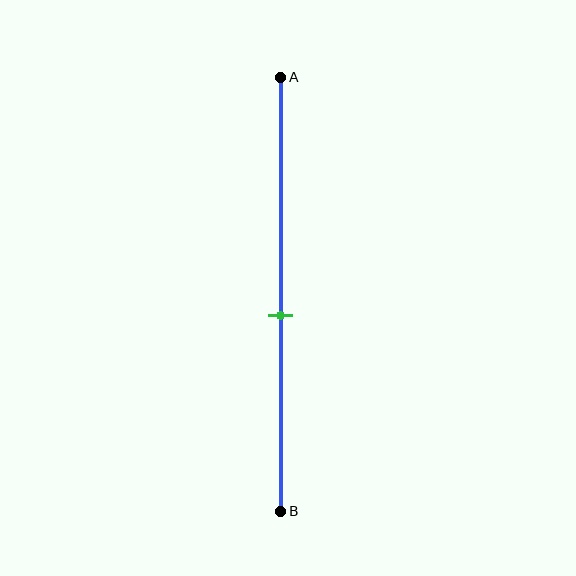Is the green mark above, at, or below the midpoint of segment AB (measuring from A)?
The green mark is below the midpoint of segment AB.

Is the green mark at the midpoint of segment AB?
No, the mark is at about 55% from A, not at the 50% midpoint.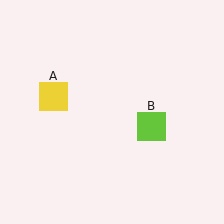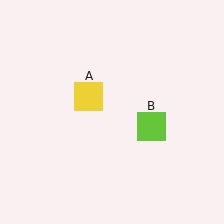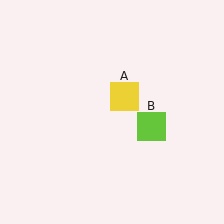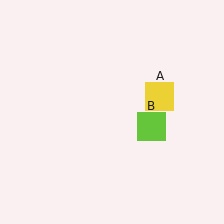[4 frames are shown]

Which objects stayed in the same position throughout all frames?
Lime square (object B) remained stationary.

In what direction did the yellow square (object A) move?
The yellow square (object A) moved right.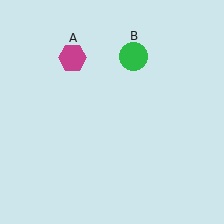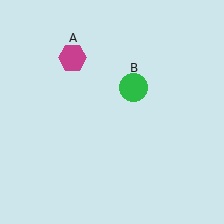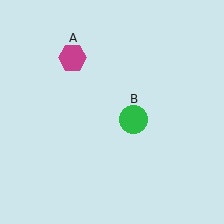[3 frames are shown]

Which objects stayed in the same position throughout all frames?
Magenta hexagon (object A) remained stationary.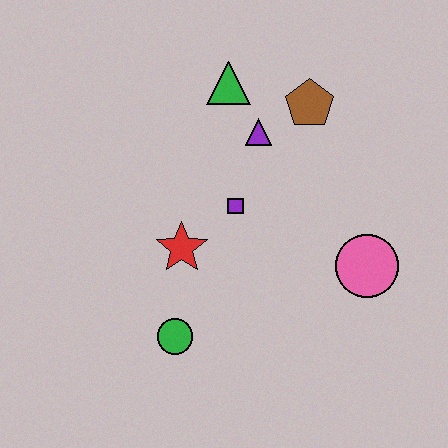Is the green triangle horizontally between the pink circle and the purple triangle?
No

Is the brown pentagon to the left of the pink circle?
Yes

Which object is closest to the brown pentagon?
The purple triangle is closest to the brown pentagon.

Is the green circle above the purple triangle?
No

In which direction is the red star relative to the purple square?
The red star is to the left of the purple square.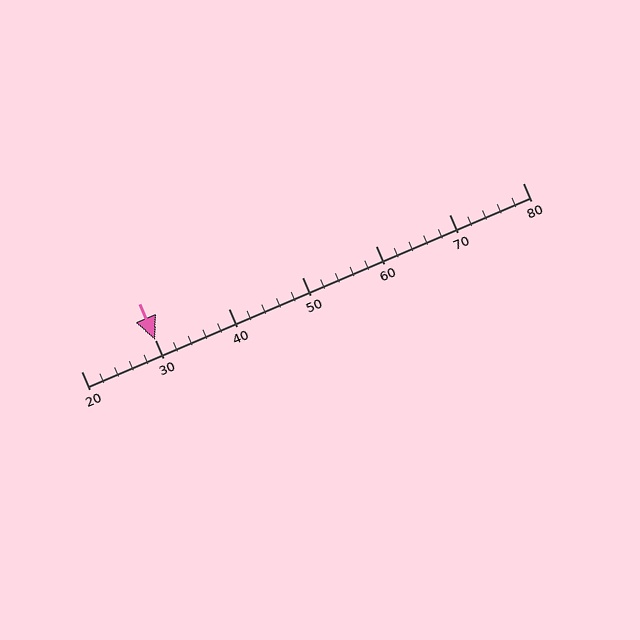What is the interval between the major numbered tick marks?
The major tick marks are spaced 10 units apart.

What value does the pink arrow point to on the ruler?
The pink arrow points to approximately 30.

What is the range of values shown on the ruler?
The ruler shows values from 20 to 80.